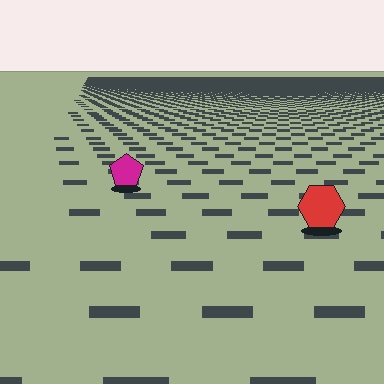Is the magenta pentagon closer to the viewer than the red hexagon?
No. The red hexagon is closer — you can tell from the texture gradient: the ground texture is coarser near it.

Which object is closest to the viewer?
The red hexagon is closest. The texture marks near it are larger and more spread out.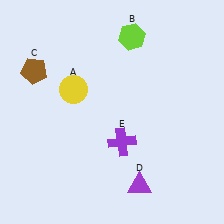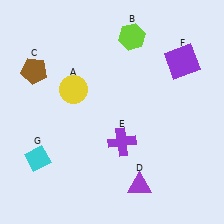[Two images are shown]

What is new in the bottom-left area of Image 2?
A cyan diamond (G) was added in the bottom-left area of Image 2.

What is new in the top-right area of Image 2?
A purple square (F) was added in the top-right area of Image 2.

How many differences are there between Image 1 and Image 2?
There are 2 differences between the two images.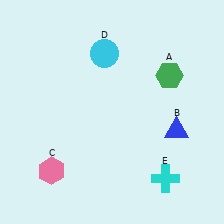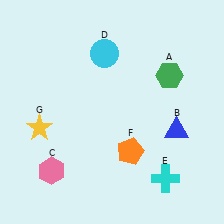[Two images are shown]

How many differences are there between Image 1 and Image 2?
There are 2 differences between the two images.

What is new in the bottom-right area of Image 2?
An orange pentagon (F) was added in the bottom-right area of Image 2.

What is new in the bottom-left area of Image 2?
A yellow star (G) was added in the bottom-left area of Image 2.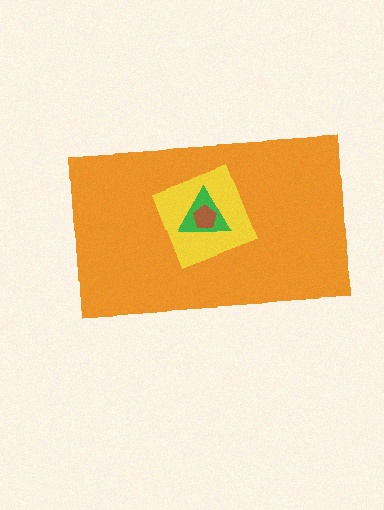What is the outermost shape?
The orange rectangle.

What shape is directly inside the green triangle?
The brown pentagon.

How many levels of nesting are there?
4.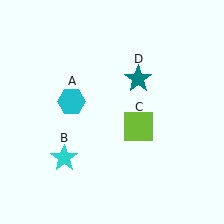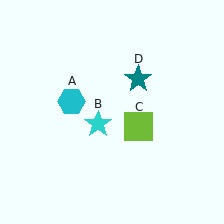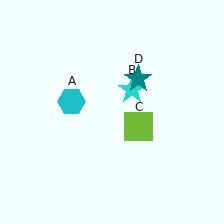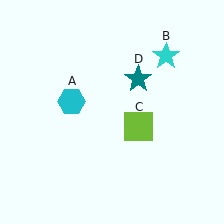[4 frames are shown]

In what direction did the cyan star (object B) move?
The cyan star (object B) moved up and to the right.